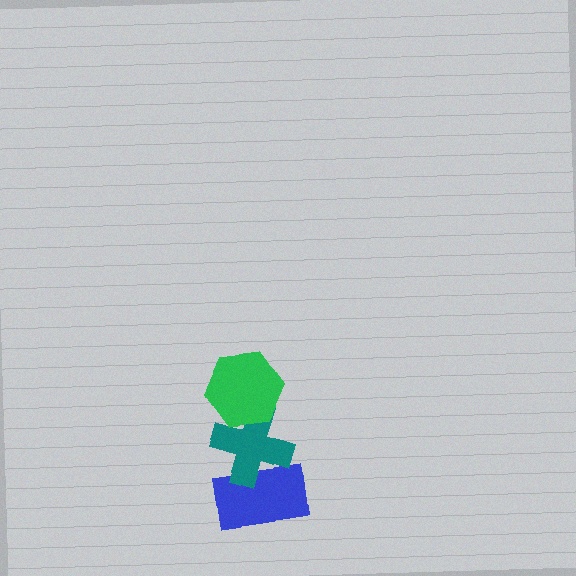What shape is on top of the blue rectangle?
The teal cross is on top of the blue rectangle.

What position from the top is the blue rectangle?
The blue rectangle is 3rd from the top.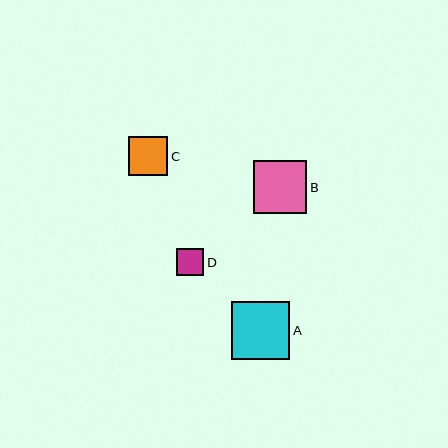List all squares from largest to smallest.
From largest to smallest: A, B, C, D.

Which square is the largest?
Square A is the largest with a size of approximately 59 pixels.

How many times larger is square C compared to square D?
Square C is approximately 1.4 times the size of square D.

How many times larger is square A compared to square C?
Square A is approximately 1.5 times the size of square C.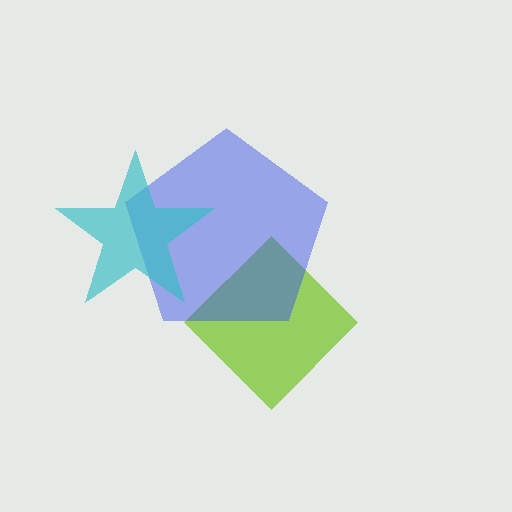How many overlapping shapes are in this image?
There are 3 overlapping shapes in the image.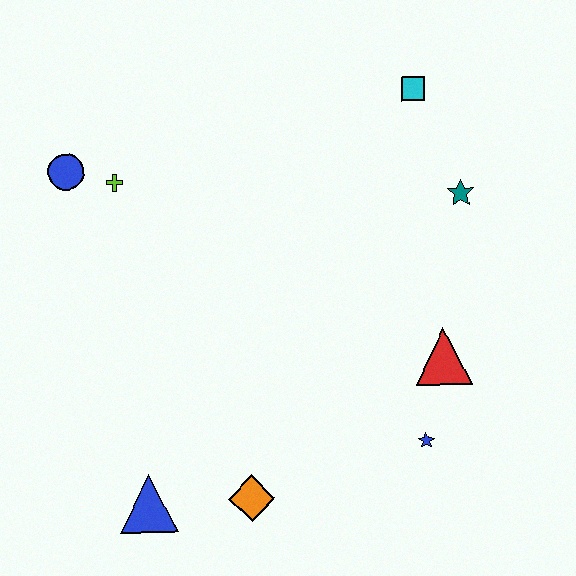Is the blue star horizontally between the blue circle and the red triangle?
Yes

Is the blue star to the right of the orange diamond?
Yes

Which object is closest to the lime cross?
The blue circle is closest to the lime cross.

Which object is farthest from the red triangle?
The blue circle is farthest from the red triangle.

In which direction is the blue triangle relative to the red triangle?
The blue triangle is to the left of the red triangle.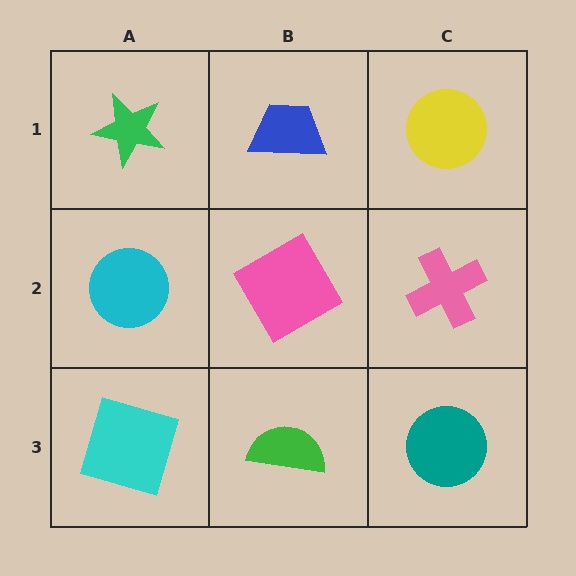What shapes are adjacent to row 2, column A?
A green star (row 1, column A), a cyan square (row 3, column A), a pink square (row 2, column B).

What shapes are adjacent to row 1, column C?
A pink cross (row 2, column C), a blue trapezoid (row 1, column B).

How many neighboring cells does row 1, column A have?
2.